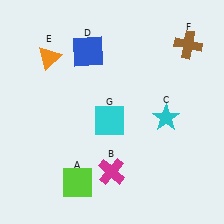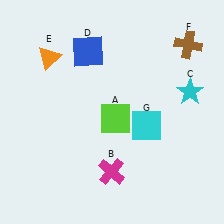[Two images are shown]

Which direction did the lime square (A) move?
The lime square (A) moved up.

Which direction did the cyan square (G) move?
The cyan square (G) moved right.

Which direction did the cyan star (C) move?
The cyan star (C) moved up.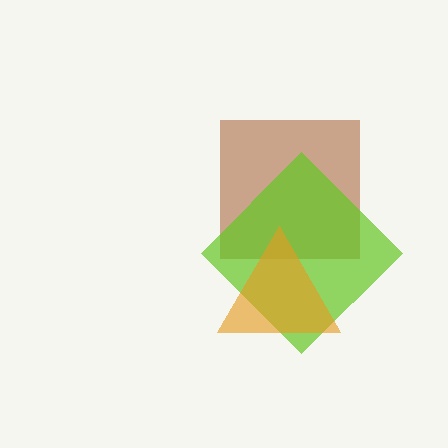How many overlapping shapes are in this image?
There are 3 overlapping shapes in the image.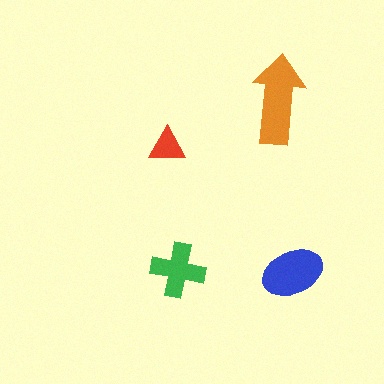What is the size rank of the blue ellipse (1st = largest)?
2nd.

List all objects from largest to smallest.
The orange arrow, the blue ellipse, the green cross, the red triangle.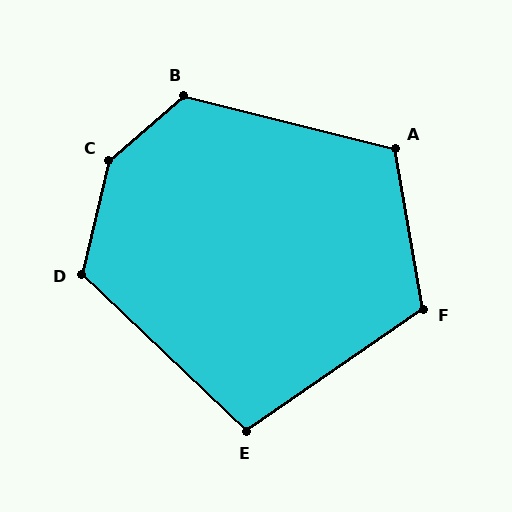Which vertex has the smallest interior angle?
E, at approximately 102 degrees.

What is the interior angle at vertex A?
Approximately 114 degrees (obtuse).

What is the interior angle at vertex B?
Approximately 125 degrees (obtuse).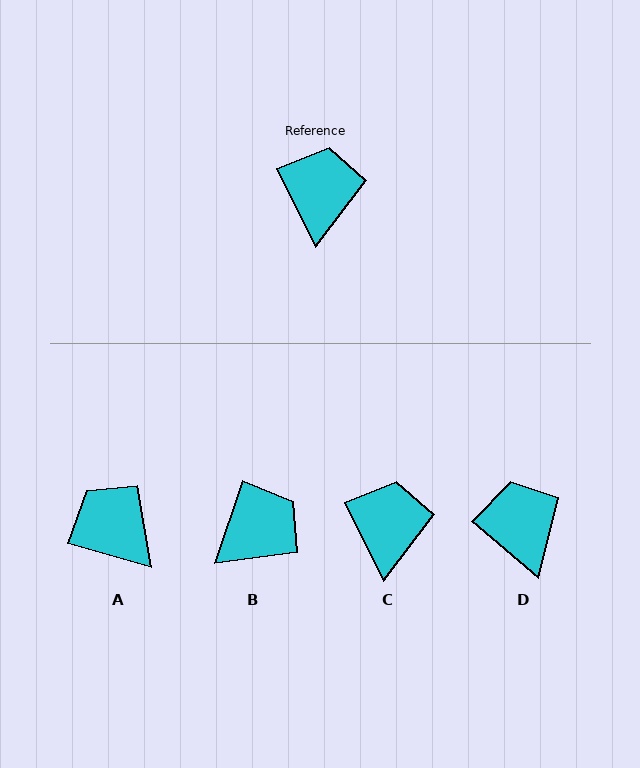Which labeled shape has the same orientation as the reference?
C.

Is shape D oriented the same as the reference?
No, it is off by about 24 degrees.